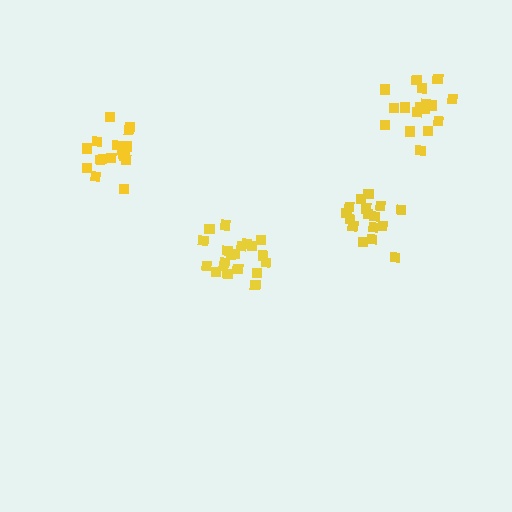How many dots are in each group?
Group 1: 17 dots, Group 2: 17 dots, Group 3: 20 dots, Group 4: 17 dots (71 total).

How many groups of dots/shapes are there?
There are 4 groups.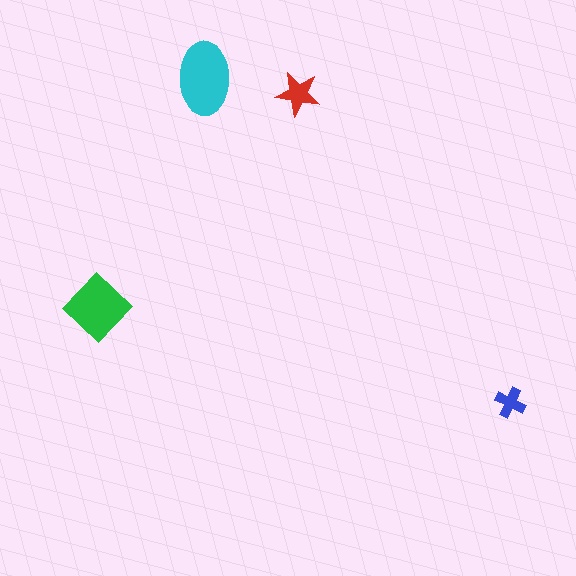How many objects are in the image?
There are 4 objects in the image.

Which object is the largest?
The cyan ellipse.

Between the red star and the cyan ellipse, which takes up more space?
The cyan ellipse.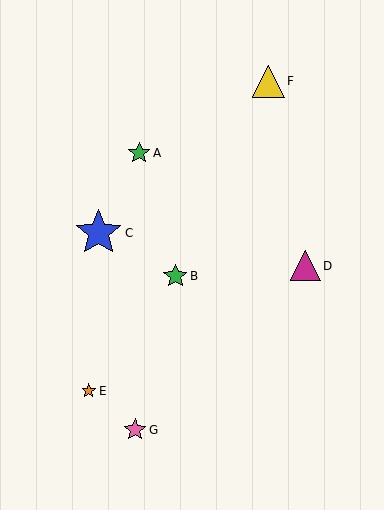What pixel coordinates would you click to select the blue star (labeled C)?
Click at (98, 233) to select the blue star C.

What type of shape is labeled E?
Shape E is an orange star.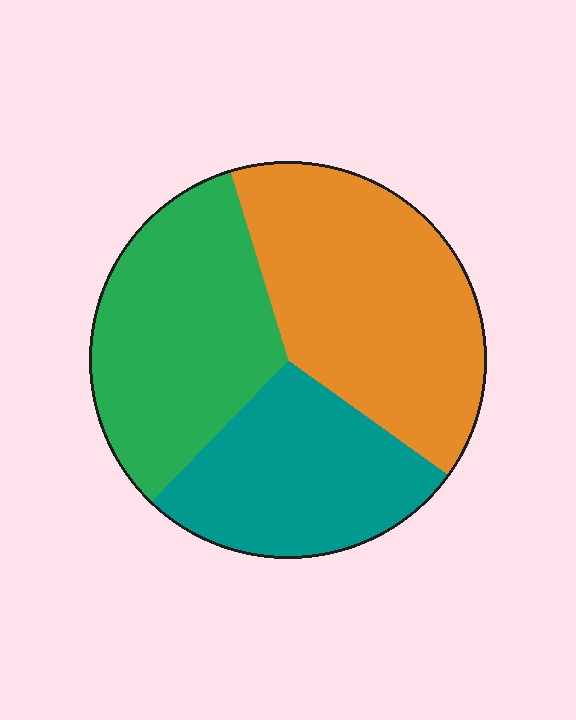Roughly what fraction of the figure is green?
Green covers about 35% of the figure.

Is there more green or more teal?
Green.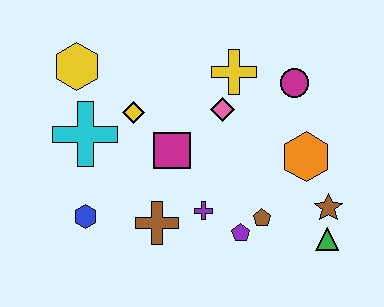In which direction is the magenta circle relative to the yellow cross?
The magenta circle is to the right of the yellow cross.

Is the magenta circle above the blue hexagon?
Yes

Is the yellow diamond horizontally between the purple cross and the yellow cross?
No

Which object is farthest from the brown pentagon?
The yellow hexagon is farthest from the brown pentagon.